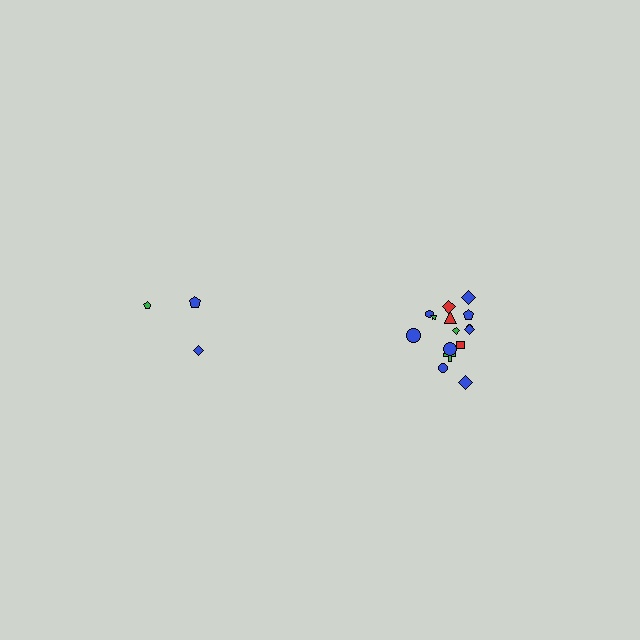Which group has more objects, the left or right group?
The right group.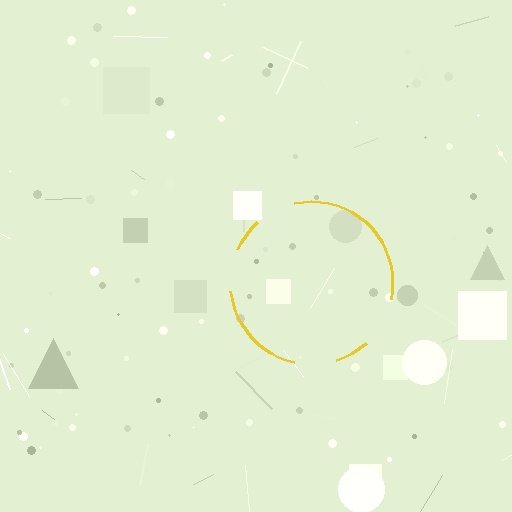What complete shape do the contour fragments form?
The contour fragments form a circle.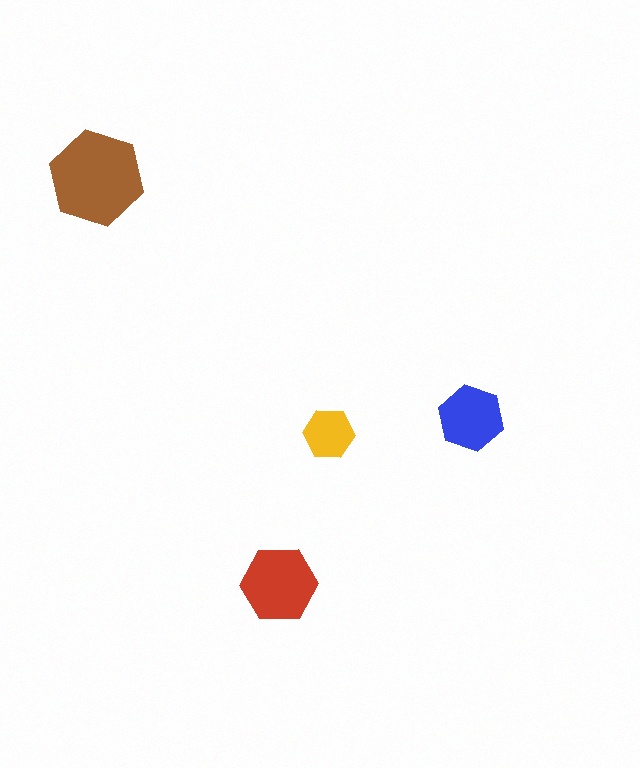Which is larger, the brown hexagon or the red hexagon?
The brown one.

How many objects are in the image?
There are 4 objects in the image.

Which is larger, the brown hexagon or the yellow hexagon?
The brown one.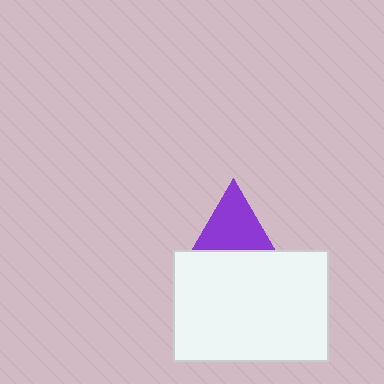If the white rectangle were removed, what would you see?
You would see the complete purple triangle.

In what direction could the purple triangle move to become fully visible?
The purple triangle could move up. That would shift it out from behind the white rectangle entirely.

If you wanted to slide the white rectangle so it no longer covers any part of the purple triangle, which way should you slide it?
Slide it down — that is the most direct way to separate the two shapes.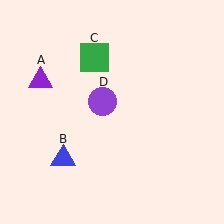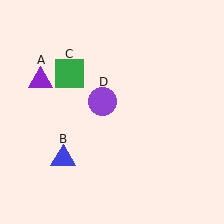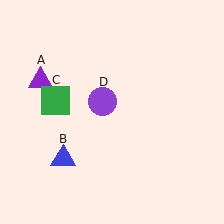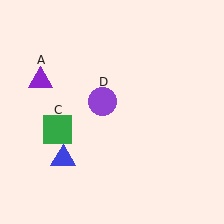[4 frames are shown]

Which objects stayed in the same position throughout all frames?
Purple triangle (object A) and blue triangle (object B) and purple circle (object D) remained stationary.